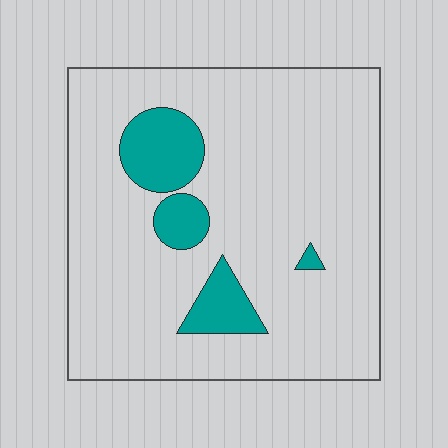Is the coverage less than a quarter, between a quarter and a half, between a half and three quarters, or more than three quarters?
Less than a quarter.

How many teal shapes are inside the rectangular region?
4.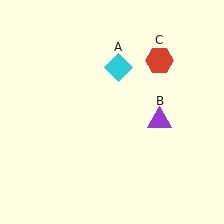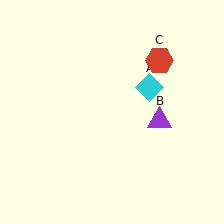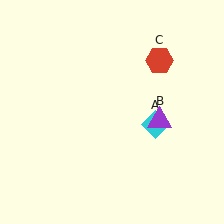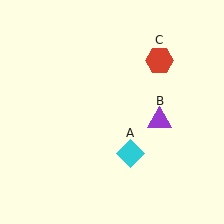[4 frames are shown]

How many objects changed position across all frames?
1 object changed position: cyan diamond (object A).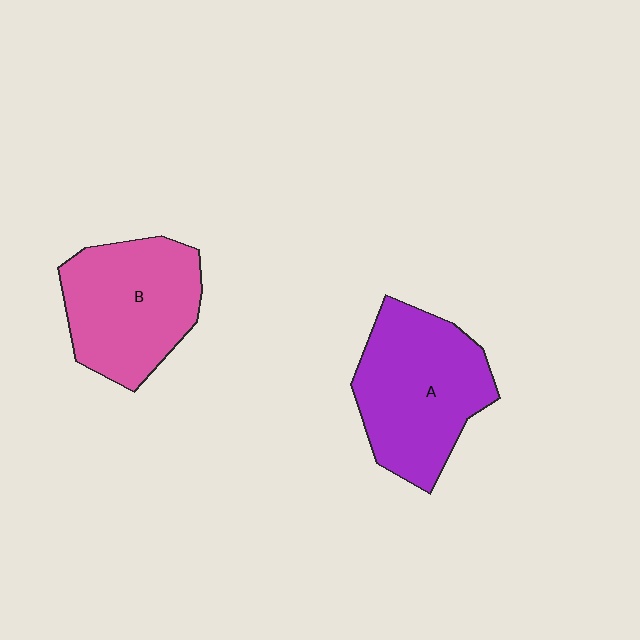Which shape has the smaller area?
Shape B (pink).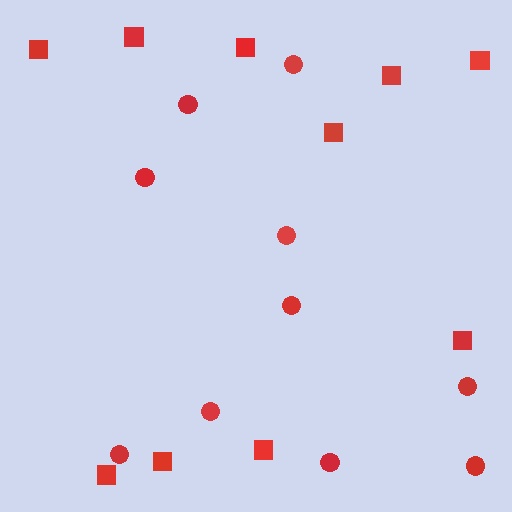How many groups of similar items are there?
There are 2 groups: one group of circles (10) and one group of squares (10).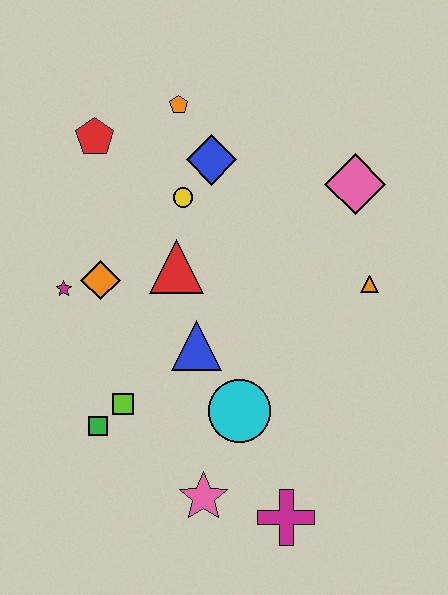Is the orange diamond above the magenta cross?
Yes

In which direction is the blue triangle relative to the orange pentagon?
The blue triangle is below the orange pentagon.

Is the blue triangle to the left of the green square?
No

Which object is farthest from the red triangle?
The magenta cross is farthest from the red triangle.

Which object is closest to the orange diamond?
The magenta star is closest to the orange diamond.